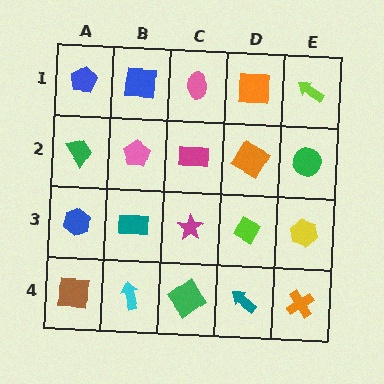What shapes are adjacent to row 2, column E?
A lime arrow (row 1, column E), a yellow hexagon (row 3, column E), an orange square (row 2, column D).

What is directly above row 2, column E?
A lime arrow.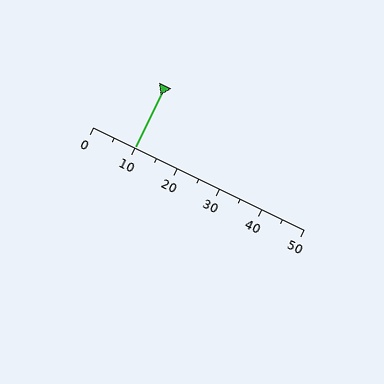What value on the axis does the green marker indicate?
The marker indicates approximately 10.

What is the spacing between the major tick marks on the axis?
The major ticks are spaced 10 apart.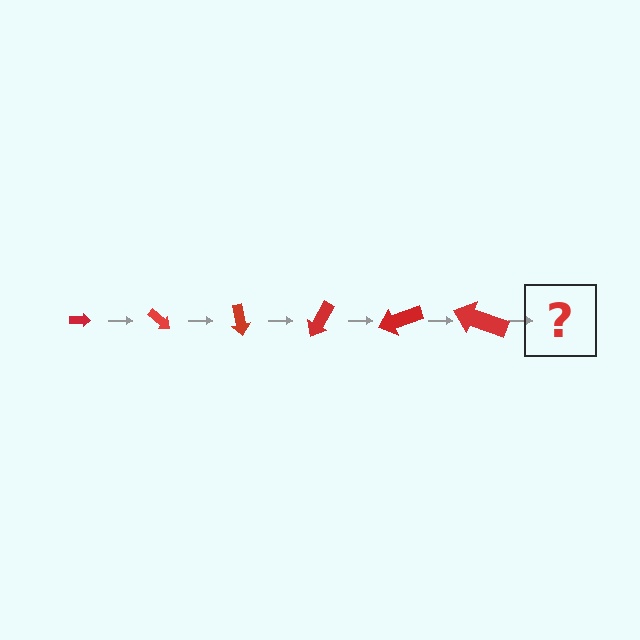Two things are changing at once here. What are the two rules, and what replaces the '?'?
The two rules are that the arrow grows larger each step and it rotates 40 degrees each step. The '?' should be an arrow, larger than the previous one and rotated 240 degrees from the start.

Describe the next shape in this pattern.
It should be an arrow, larger than the previous one and rotated 240 degrees from the start.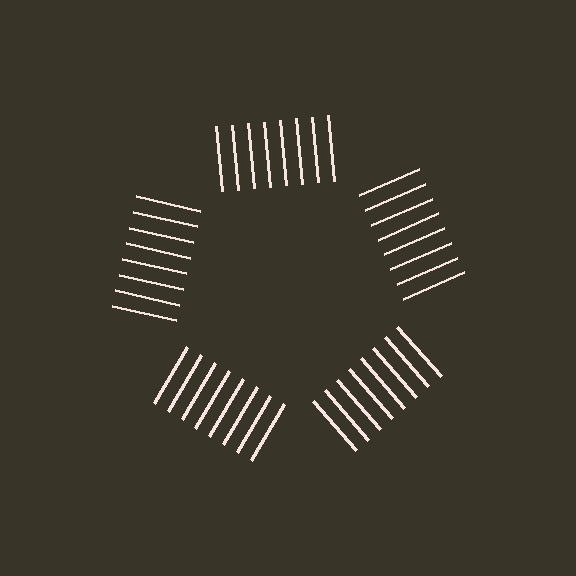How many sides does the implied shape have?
5 sides — the line-ends trace a pentagon.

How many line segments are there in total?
40 — 8 along each of the 5 edges.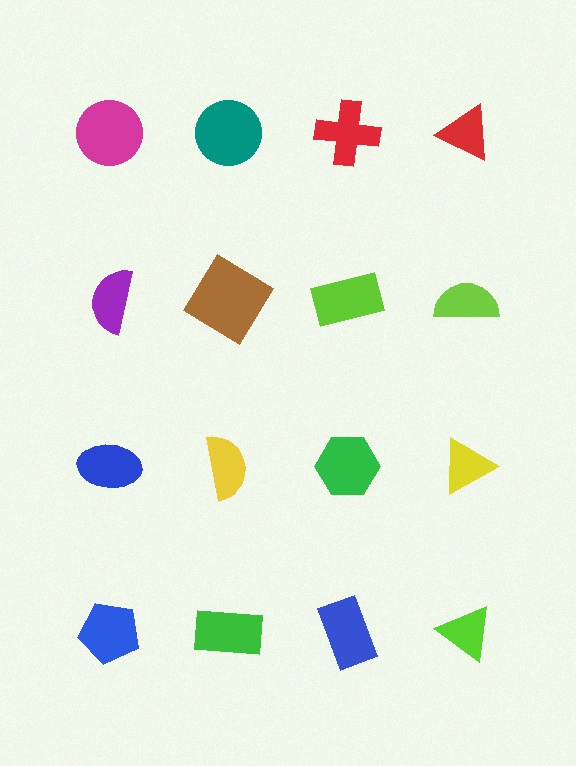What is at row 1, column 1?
A magenta circle.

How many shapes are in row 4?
4 shapes.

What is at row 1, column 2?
A teal circle.